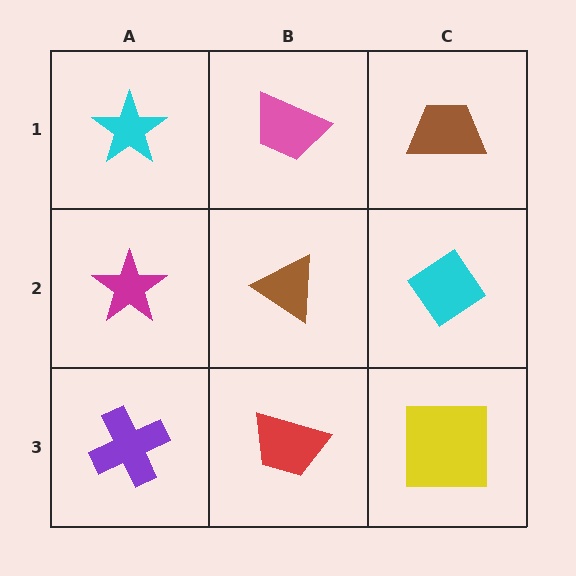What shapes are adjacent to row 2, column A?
A cyan star (row 1, column A), a purple cross (row 3, column A), a brown triangle (row 2, column B).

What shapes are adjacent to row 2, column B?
A pink trapezoid (row 1, column B), a red trapezoid (row 3, column B), a magenta star (row 2, column A), a cyan diamond (row 2, column C).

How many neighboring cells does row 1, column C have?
2.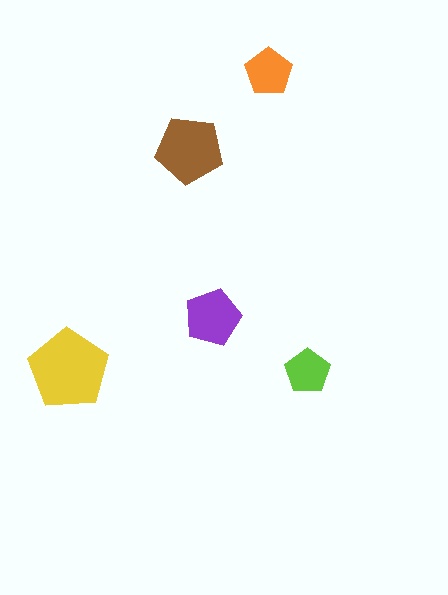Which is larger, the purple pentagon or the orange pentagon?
The purple one.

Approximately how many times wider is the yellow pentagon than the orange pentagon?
About 1.5 times wider.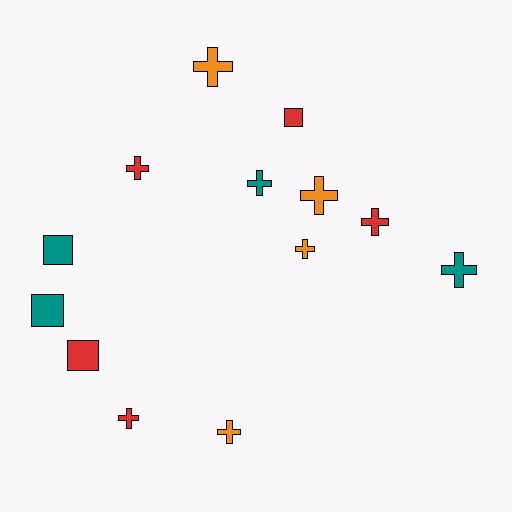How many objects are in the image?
There are 13 objects.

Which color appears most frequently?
Red, with 5 objects.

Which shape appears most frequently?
Cross, with 9 objects.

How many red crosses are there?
There are 3 red crosses.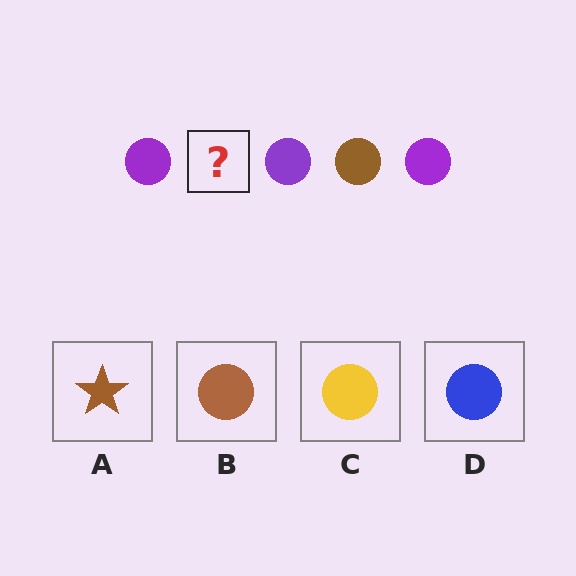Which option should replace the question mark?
Option B.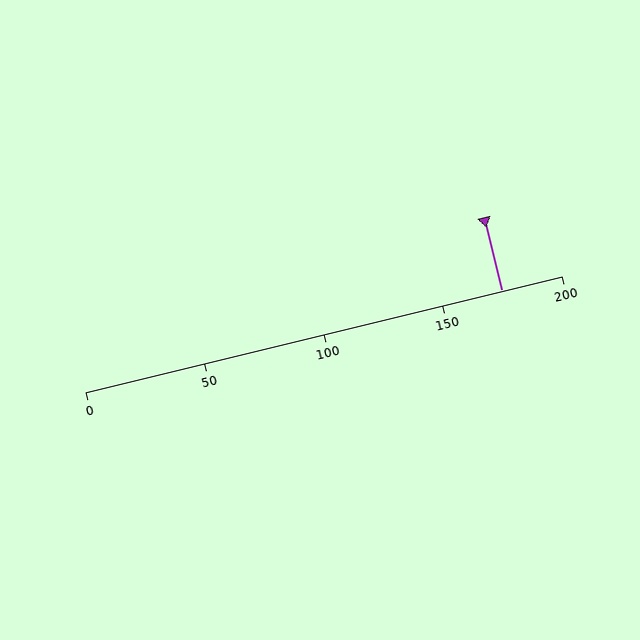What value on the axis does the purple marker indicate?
The marker indicates approximately 175.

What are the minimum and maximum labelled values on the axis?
The axis runs from 0 to 200.